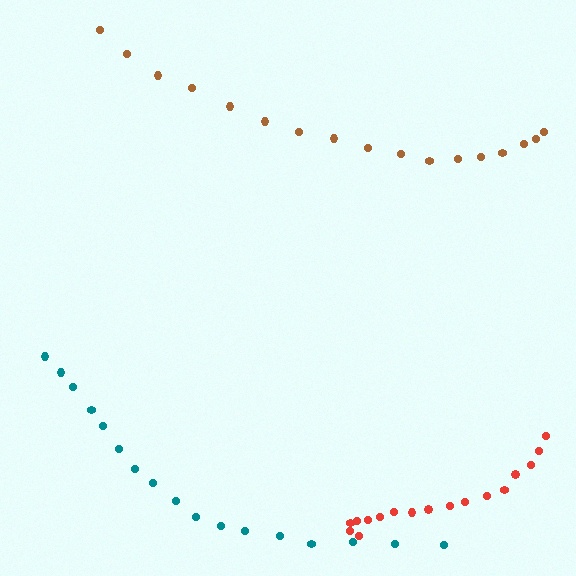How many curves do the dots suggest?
There are 3 distinct paths.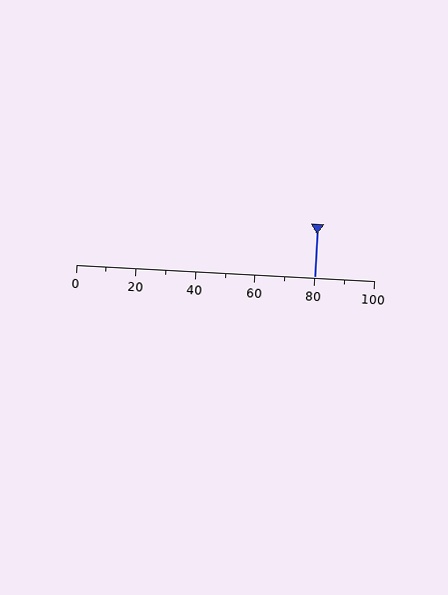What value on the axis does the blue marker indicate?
The marker indicates approximately 80.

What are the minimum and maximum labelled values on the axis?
The axis runs from 0 to 100.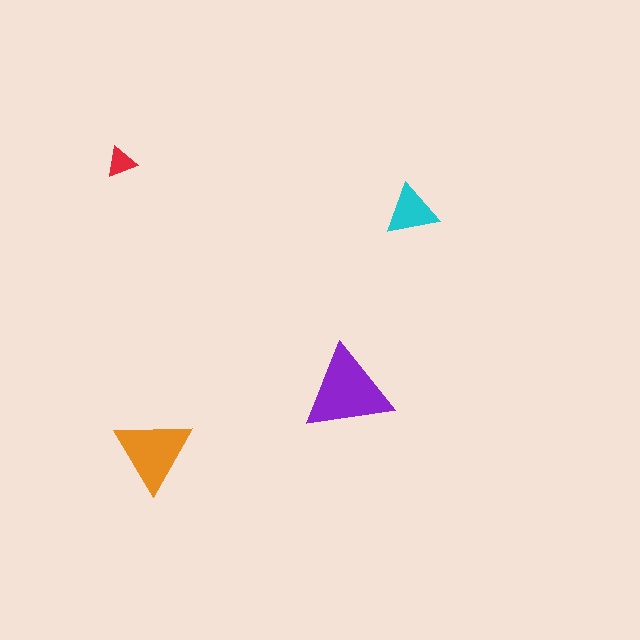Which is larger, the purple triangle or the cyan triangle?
The purple one.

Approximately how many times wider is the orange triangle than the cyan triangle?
About 1.5 times wider.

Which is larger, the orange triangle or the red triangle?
The orange one.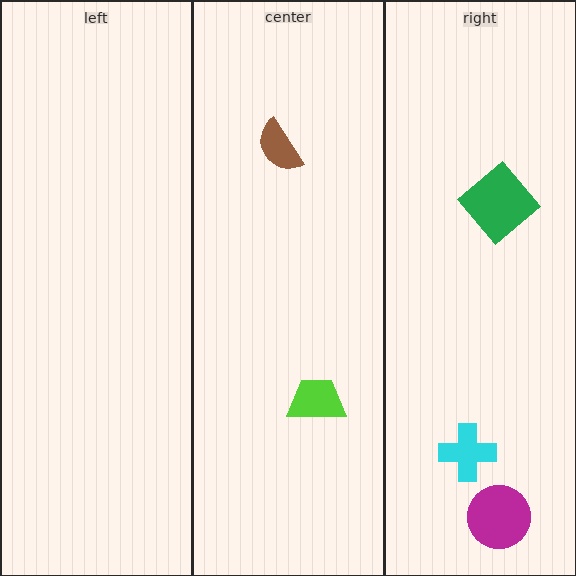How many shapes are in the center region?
2.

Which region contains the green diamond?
The right region.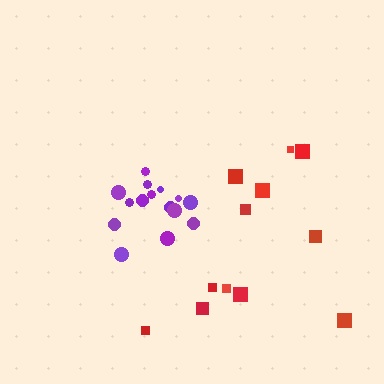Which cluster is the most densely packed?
Purple.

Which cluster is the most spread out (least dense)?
Red.